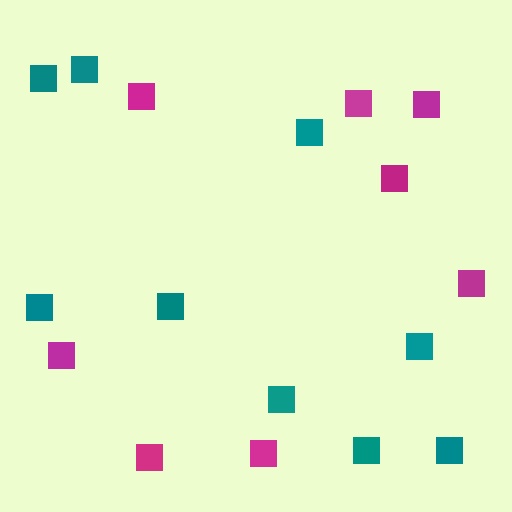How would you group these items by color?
There are 2 groups: one group of magenta squares (8) and one group of teal squares (9).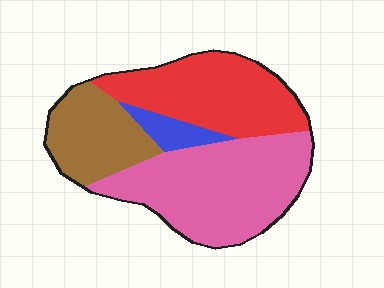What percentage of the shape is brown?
Brown takes up about one fifth (1/5) of the shape.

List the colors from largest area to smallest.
From largest to smallest: pink, red, brown, blue.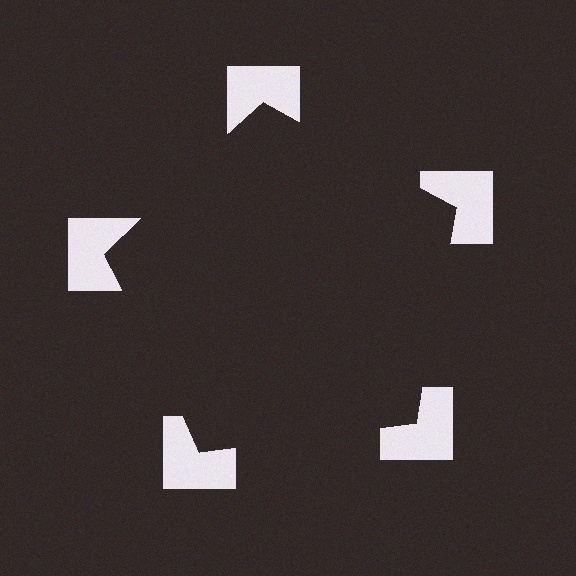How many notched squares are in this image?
There are 5 — one at each vertex of the illusory pentagon.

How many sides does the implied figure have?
5 sides.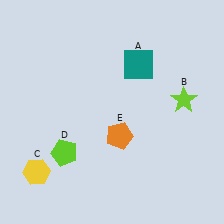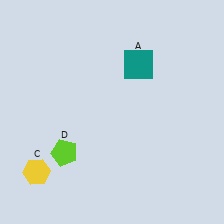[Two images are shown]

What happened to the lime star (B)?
The lime star (B) was removed in Image 2. It was in the top-right area of Image 1.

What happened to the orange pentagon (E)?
The orange pentagon (E) was removed in Image 2. It was in the bottom-right area of Image 1.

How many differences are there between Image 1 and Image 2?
There are 2 differences between the two images.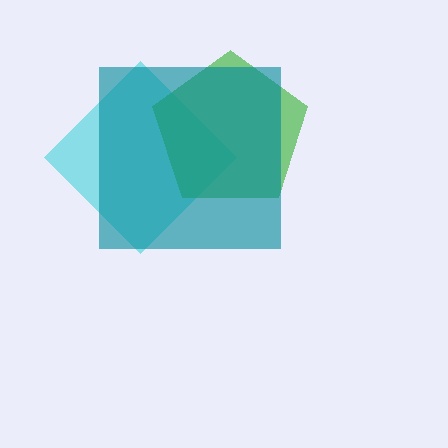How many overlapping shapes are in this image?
There are 3 overlapping shapes in the image.